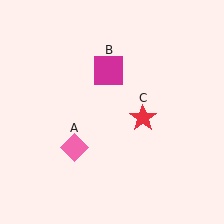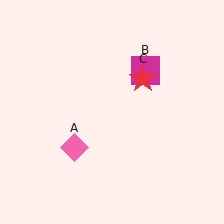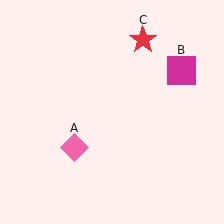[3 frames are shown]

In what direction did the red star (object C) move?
The red star (object C) moved up.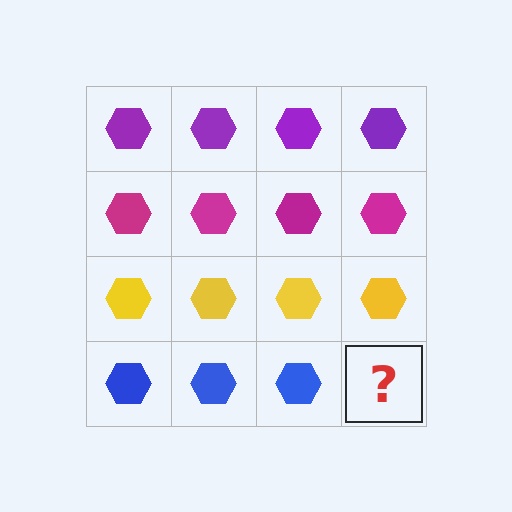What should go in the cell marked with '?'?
The missing cell should contain a blue hexagon.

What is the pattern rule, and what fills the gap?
The rule is that each row has a consistent color. The gap should be filled with a blue hexagon.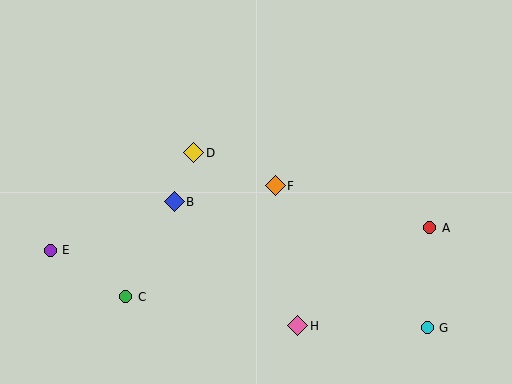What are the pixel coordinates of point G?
Point G is at (427, 328).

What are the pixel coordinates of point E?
Point E is at (50, 250).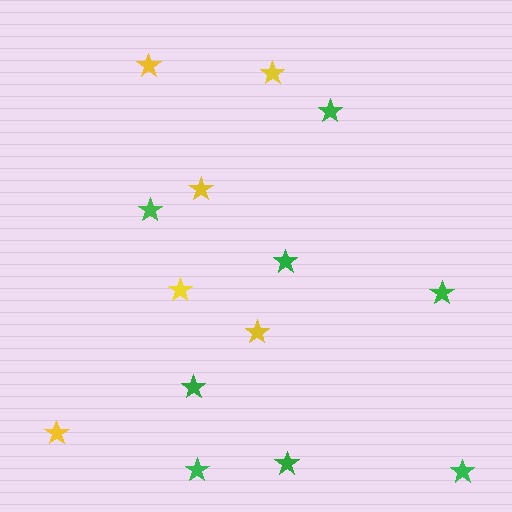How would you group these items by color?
There are 2 groups: one group of yellow stars (6) and one group of green stars (8).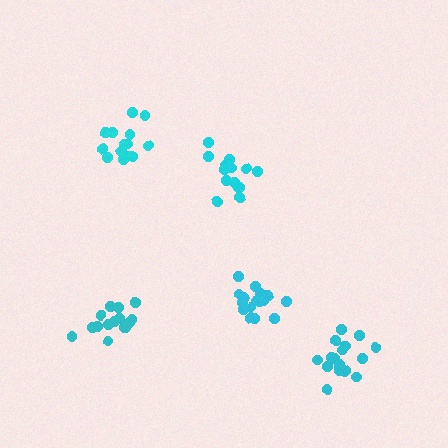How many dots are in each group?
Group 1: 18 dots, Group 2: 15 dots, Group 3: 16 dots, Group 4: 14 dots, Group 5: 15 dots (78 total).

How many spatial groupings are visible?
There are 5 spatial groupings.